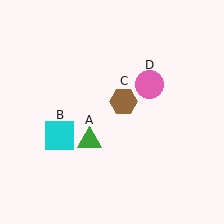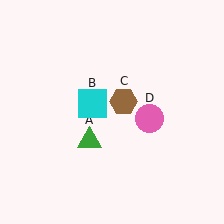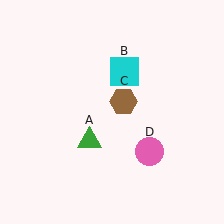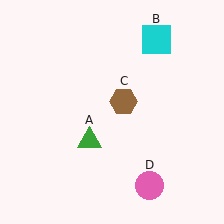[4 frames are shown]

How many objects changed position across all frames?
2 objects changed position: cyan square (object B), pink circle (object D).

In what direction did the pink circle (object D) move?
The pink circle (object D) moved down.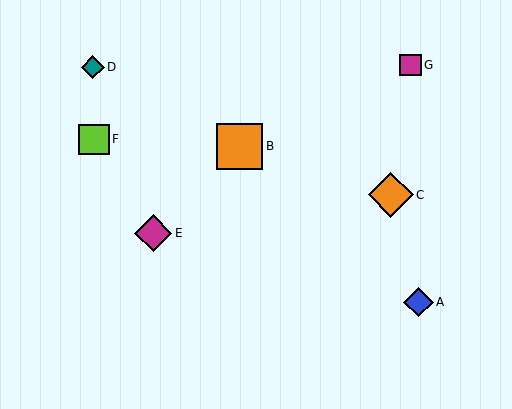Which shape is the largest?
The orange square (labeled B) is the largest.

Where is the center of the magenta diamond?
The center of the magenta diamond is at (153, 233).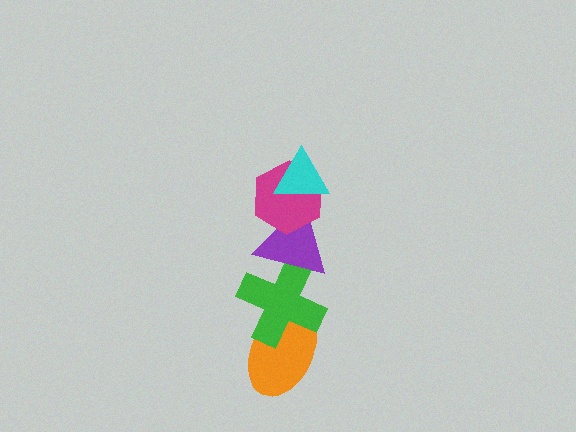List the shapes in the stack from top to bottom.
From top to bottom: the cyan triangle, the magenta hexagon, the purple triangle, the green cross, the orange ellipse.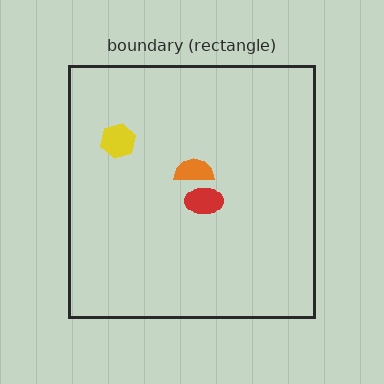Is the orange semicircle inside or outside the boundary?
Inside.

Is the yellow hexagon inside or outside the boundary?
Inside.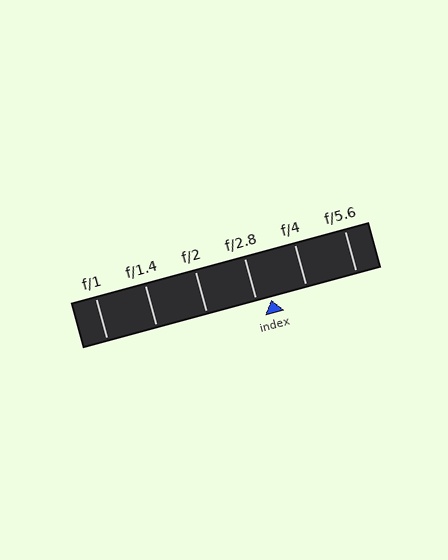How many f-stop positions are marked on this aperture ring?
There are 6 f-stop positions marked.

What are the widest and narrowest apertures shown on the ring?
The widest aperture shown is f/1 and the narrowest is f/5.6.